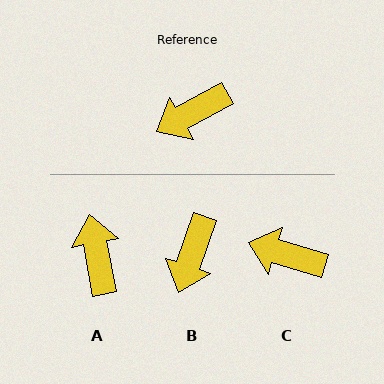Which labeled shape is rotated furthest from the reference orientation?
A, about 108 degrees away.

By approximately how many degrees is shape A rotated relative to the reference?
Approximately 108 degrees clockwise.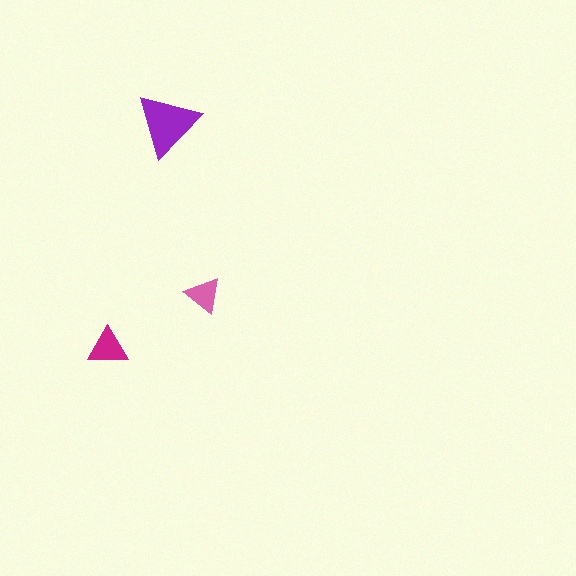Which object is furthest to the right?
The pink triangle is rightmost.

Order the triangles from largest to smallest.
the purple one, the magenta one, the pink one.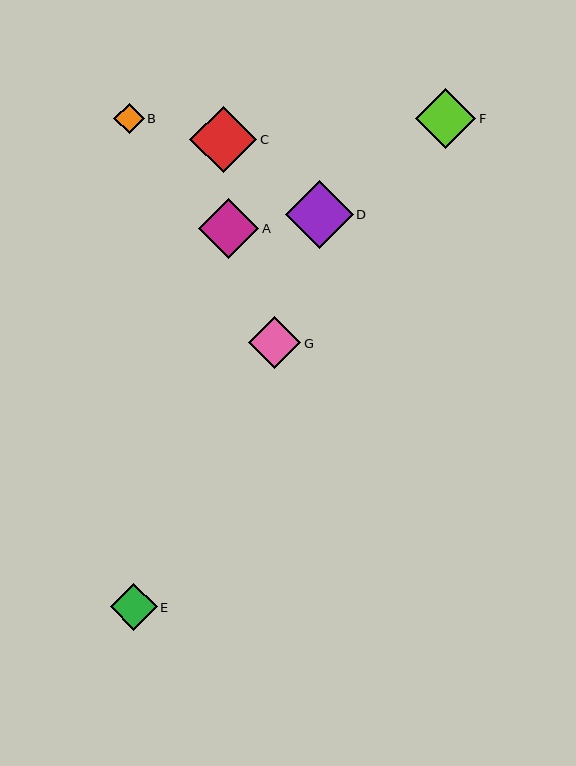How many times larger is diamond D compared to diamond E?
Diamond D is approximately 1.5 times the size of diamond E.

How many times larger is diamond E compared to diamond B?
Diamond E is approximately 1.5 times the size of diamond B.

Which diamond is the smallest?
Diamond B is the smallest with a size of approximately 30 pixels.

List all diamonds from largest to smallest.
From largest to smallest: D, C, A, F, G, E, B.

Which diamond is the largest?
Diamond D is the largest with a size of approximately 68 pixels.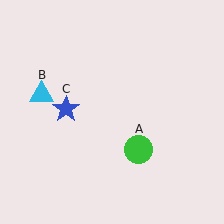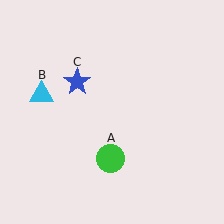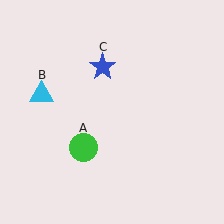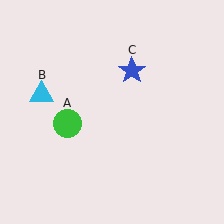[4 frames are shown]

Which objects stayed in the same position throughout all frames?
Cyan triangle (object B) remained stationary.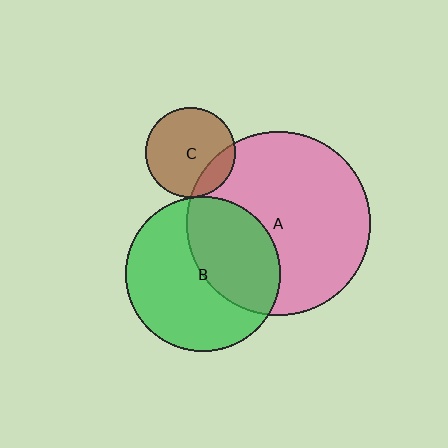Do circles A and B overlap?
Yes.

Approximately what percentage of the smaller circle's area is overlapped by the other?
Approximately 40%.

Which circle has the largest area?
Circle A (pink).